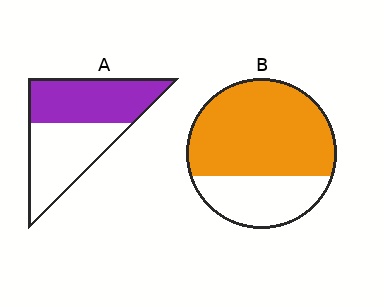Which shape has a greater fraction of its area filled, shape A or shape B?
Shape B.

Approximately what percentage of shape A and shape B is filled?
A is approximately 50% and B is approximately 70%.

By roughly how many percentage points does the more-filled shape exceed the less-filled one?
By roughly 20 percentage points (B over A).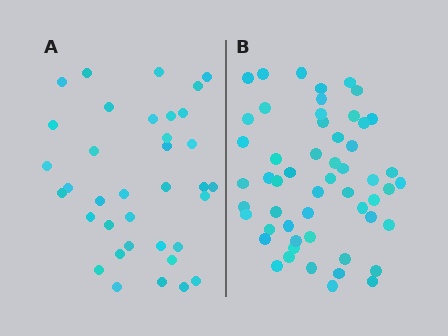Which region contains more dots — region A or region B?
Region B (the right region) has more dots.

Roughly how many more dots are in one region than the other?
Region B has approximately 20 more dots than region A.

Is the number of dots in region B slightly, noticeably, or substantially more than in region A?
Region B has substantially more. The ratio is roughly 1.5 to 1.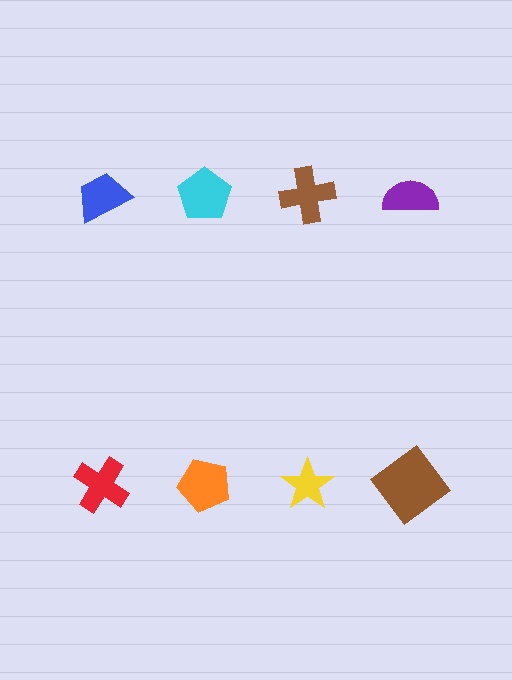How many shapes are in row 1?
4 shapes.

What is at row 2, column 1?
A red cross.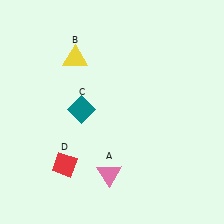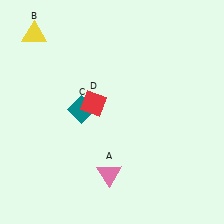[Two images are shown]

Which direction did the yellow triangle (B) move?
The yellow triangle (B) moved left.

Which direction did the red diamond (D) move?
The red diamond (D) moved up.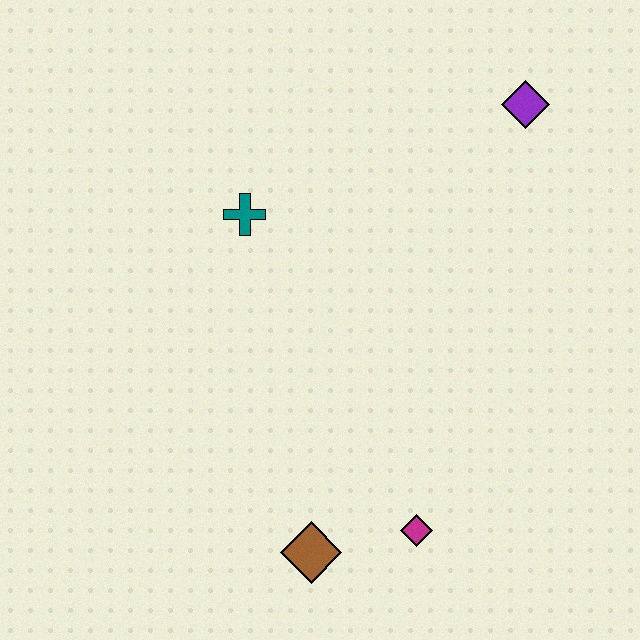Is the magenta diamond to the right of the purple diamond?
No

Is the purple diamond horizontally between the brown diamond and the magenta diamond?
No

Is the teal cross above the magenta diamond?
Yes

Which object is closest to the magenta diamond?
The brown diamond is closest to the magenta diamond.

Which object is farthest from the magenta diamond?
The purple diamond is farthest from the magenta diamond.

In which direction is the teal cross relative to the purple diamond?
The teal cross is to the left of the purple diamond.